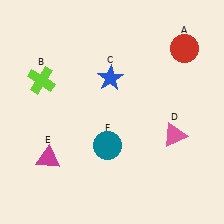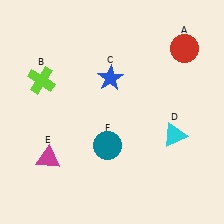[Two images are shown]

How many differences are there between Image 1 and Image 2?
There is 1 difference between the two images.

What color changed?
The triangle (D) changed from pink in Image 1 to cyan in Image 2.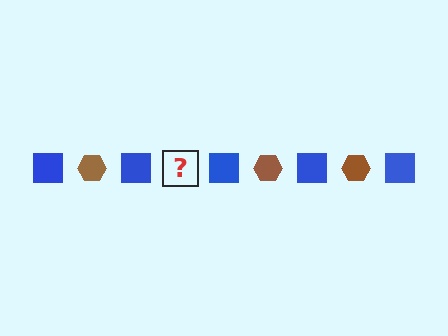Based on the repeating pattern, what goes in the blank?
The blank should be a brown hexagon.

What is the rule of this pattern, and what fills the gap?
The rule is that the pattern alternates between blue square and brown hexagon. The gap should be filled with a brown hexagon.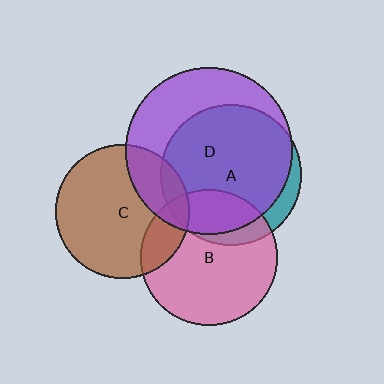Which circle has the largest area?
Circle D (purple).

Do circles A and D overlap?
Yes.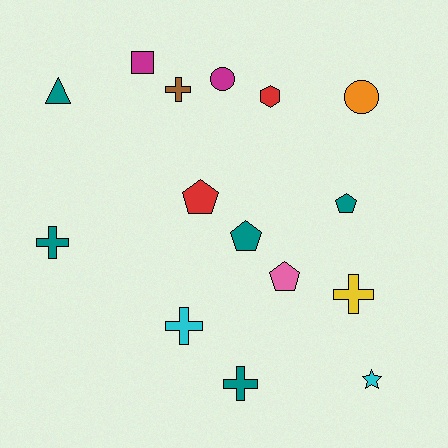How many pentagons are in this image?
There are 4 pentagons.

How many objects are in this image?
There are 15 objects.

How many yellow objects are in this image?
There is 1 yellow object.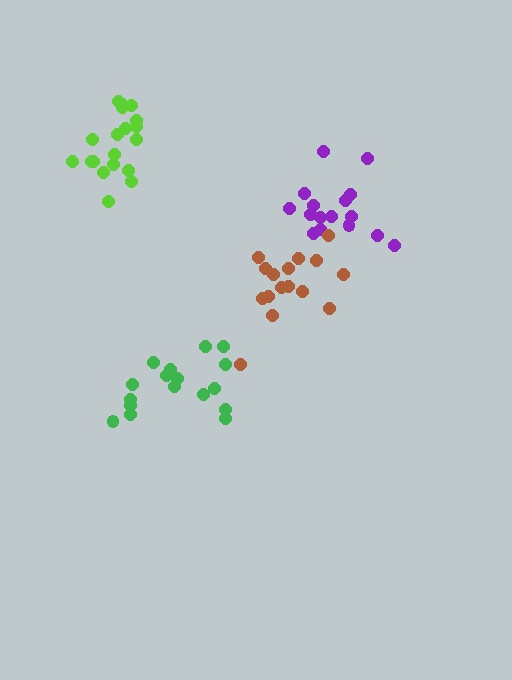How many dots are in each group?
Group 1: 19 dots, Group 2: 17 dots, Group 3: 16 dots, Group 4: 16 dots (68 total).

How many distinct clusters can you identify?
There are 4 distinct clusters.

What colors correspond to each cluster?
The clusters are colored: lime, green, purple, brown.